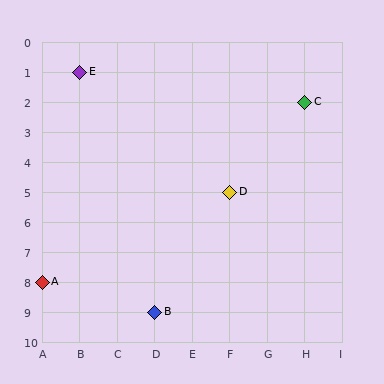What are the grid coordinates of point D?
Point D is at grid coordinates (F, 5).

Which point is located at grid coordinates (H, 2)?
Point C is at (H, 2).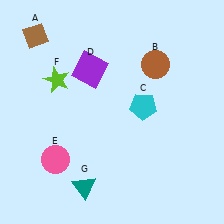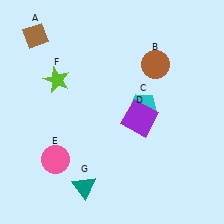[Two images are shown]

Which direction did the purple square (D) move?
The purple square (D) moved right.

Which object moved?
The purple square (D) moved right.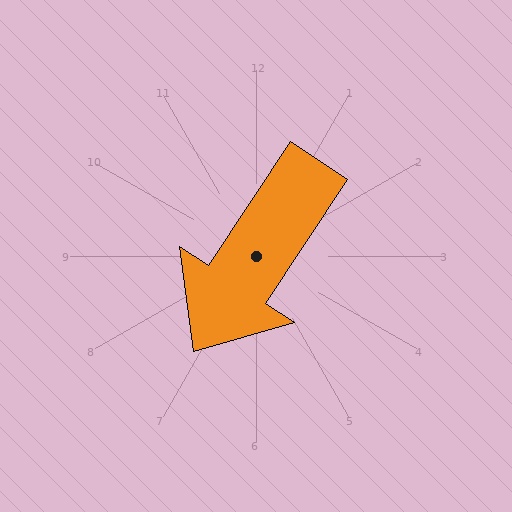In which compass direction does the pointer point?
Southwest.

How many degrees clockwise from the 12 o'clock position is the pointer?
Approximately 213 degrees.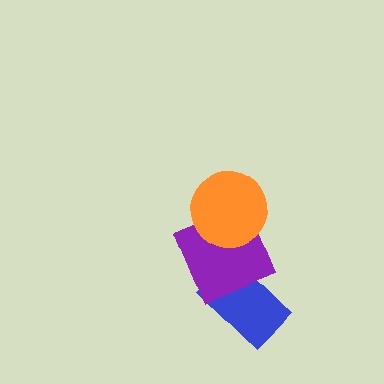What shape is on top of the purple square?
The orange circle is on top of the purple square.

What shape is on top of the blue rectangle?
The purple square is on top of the blue rectangle.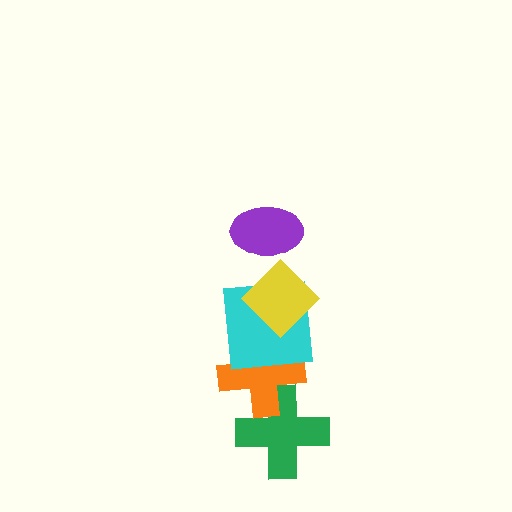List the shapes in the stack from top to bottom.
From top to bottom: the purple ellipse, the yellow diamond, the cyan square, the orange cross, the green cross.